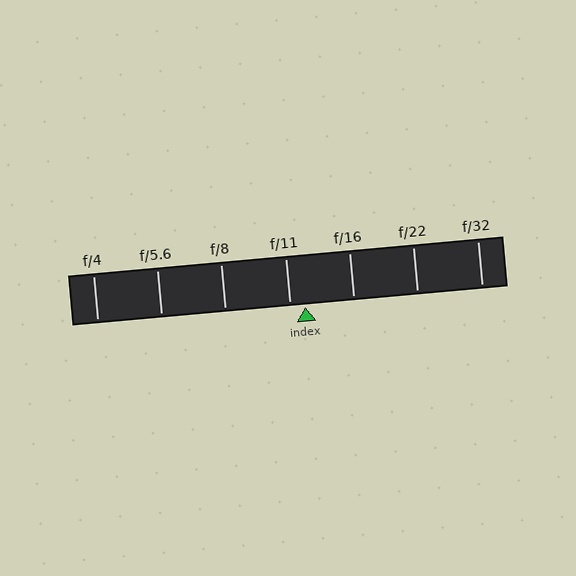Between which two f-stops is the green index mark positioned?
The index mark is between f/11 and f/16.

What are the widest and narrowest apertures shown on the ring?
The widest aperture shown is f/4 and the narrowest is f/32.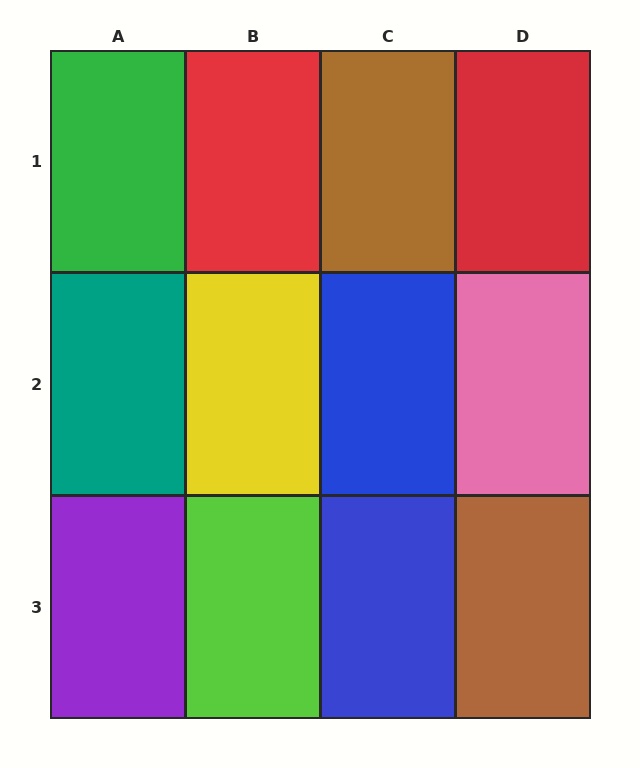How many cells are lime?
1 cell is lime.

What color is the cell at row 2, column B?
Yellow.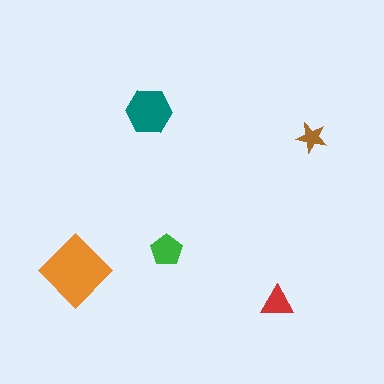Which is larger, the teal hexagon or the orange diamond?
The orange diamond.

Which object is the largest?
The orange diamond.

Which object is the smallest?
The brown star.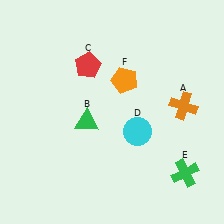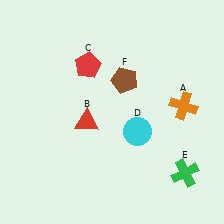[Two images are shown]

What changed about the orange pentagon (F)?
In Image 1, F is orange. In Image 2, it changed to brown.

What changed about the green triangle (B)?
In Image 1, B is green. In Image 2, it changed to red.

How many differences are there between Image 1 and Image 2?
There are 2 differences between the two images.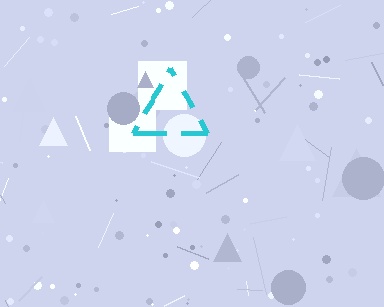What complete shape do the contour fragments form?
The contour fragments form a triangle.